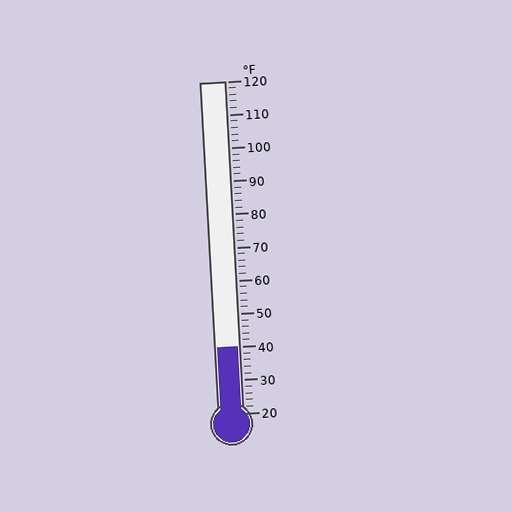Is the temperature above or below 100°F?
The temperature is below 100°F.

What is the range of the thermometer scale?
The thermometer scale ranges from 20°F to 120°F.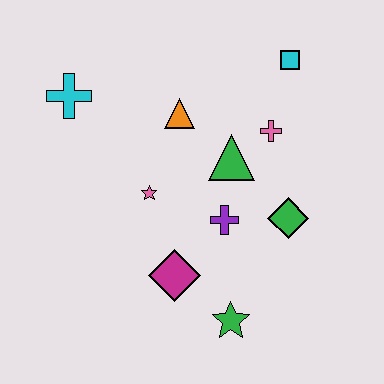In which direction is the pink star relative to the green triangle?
The pink star is to the left of the green triangle.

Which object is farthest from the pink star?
The cyan square is farthest from the pink star.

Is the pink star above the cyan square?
No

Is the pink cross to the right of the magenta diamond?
Yes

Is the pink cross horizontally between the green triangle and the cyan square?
Yes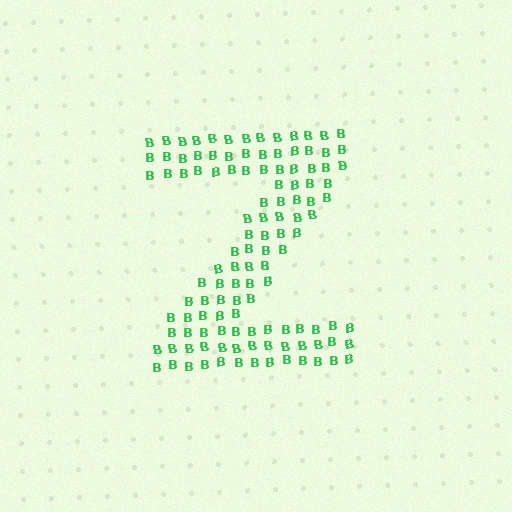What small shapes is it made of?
It is made of small letter B's.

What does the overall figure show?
The overall figure shows the letter Z.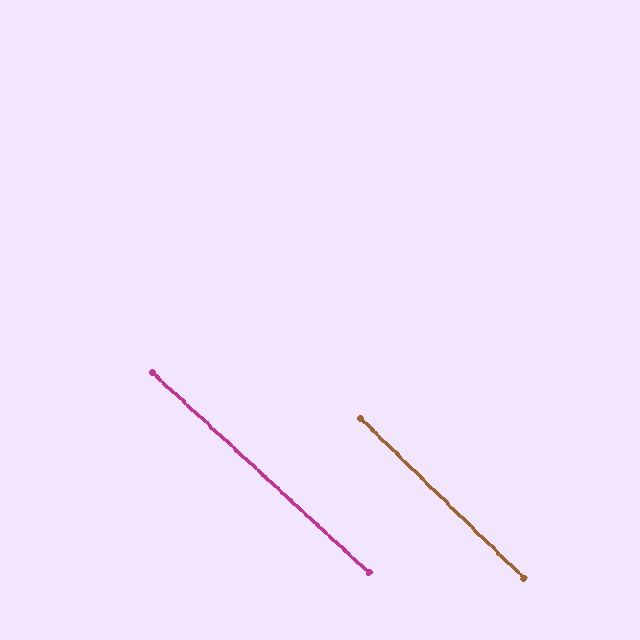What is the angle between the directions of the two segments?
Approximately 2 degrees.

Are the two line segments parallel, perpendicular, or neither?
Parallel — their directions differ by only 1.7°.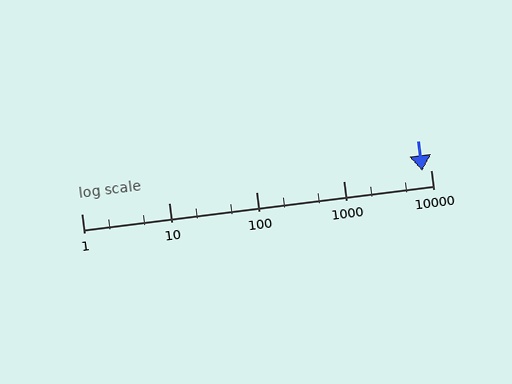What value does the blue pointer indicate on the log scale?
The pointer indicates approximately 8000.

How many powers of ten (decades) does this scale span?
The scale spans 4 decades, from 1 to 10000.